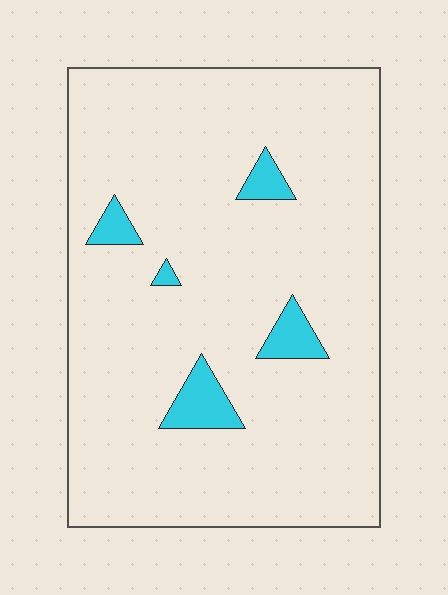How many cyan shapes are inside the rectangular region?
5.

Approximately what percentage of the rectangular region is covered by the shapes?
Approximately 5%.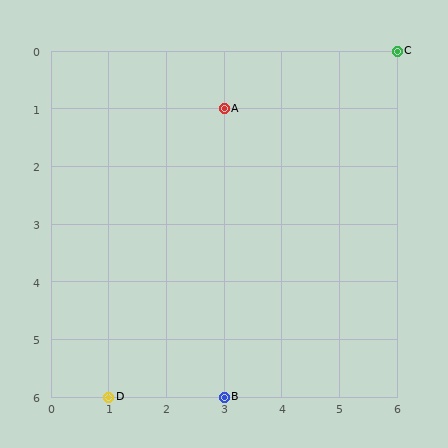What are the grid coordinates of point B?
Point B is at grid coordinates (3, 6).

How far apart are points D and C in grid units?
Points D and C are 5 columns and 6 rows apart (about 7.8 grid units diagonally).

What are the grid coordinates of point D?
Point D is at grid coordinates (1, 6).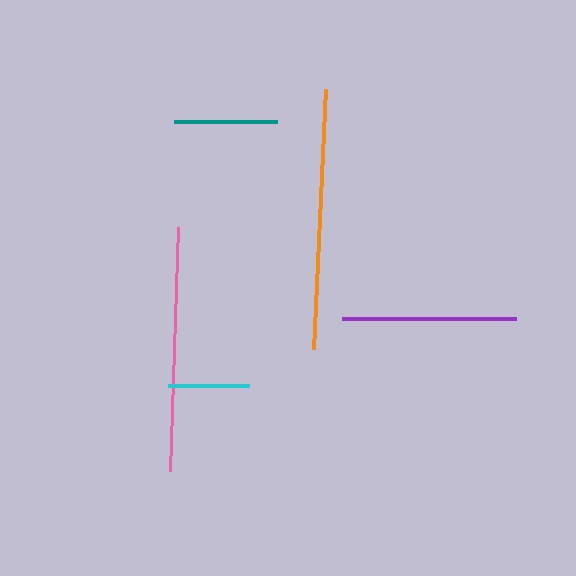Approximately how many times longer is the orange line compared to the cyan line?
The orange line is approximately 3.2 times the length of the cyan line.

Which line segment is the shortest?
The cyan line is the shortest at approximately 81 pixels.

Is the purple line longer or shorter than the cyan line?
The purple line is longer than the cyan line.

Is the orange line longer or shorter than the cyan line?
The orange line is longer than the cyan line.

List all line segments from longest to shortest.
From longest to shortest: orange, pink, purple, teal, cyan.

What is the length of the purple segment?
The purple segment is approximately 174 pixels long.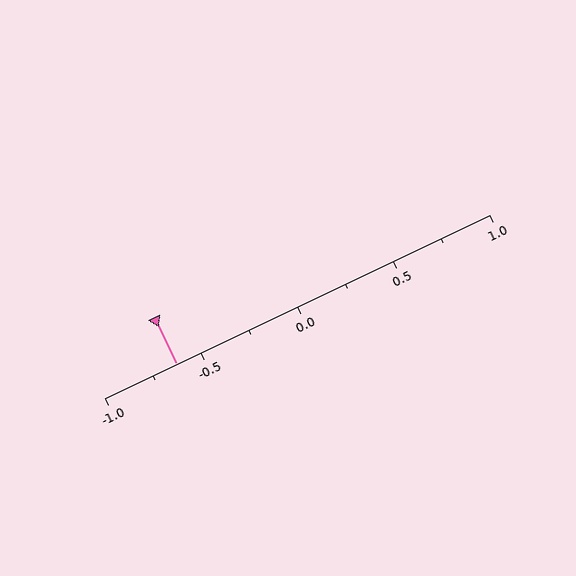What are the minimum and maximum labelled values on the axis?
The axis runs from -1.0 to 1.0.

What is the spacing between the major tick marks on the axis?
The major ticks are spaced 0.5 apart.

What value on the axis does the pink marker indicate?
The marker indicates approximately -0.62.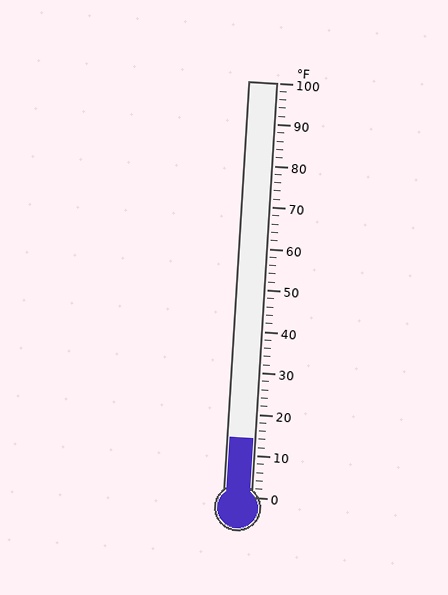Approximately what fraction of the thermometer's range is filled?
The thermometer is filled to approximately 15% of its range.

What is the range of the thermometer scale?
The thermometer scale ranges from 0°F to 100°F.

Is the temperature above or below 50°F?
The temperature is below 50°F.